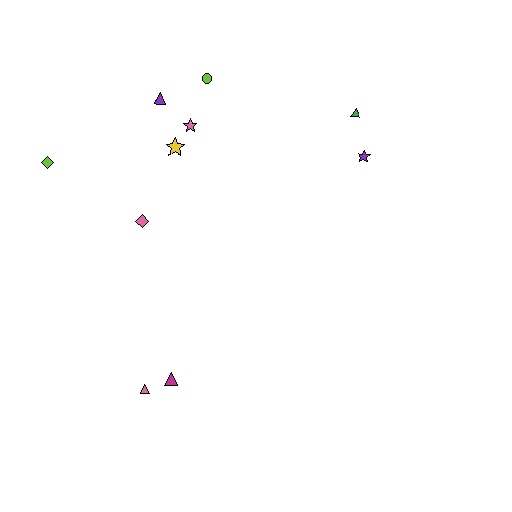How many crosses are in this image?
There are no crosses.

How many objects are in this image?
There are 10 objects.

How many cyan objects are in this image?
There are no cyan objects.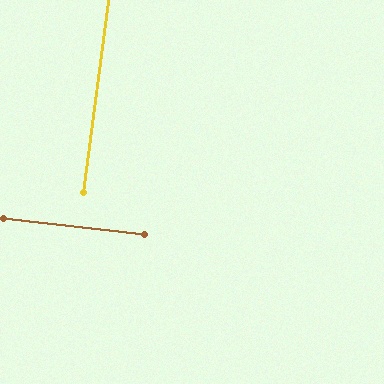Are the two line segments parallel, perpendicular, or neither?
Perpendicular — they meet at approximately 89°.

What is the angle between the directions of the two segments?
Approximately 89 degrees.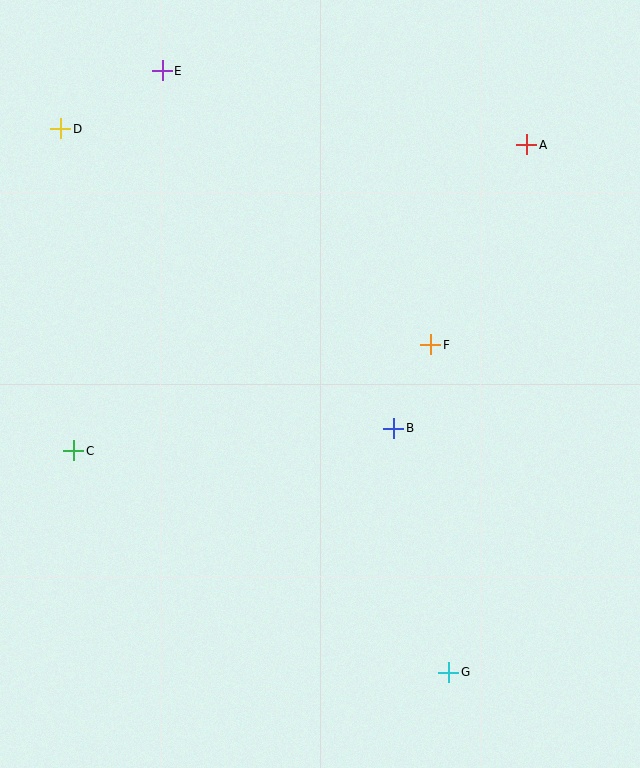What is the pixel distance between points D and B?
The distance between D and B is 447 pixels.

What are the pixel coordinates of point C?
Point C is at (74, 451).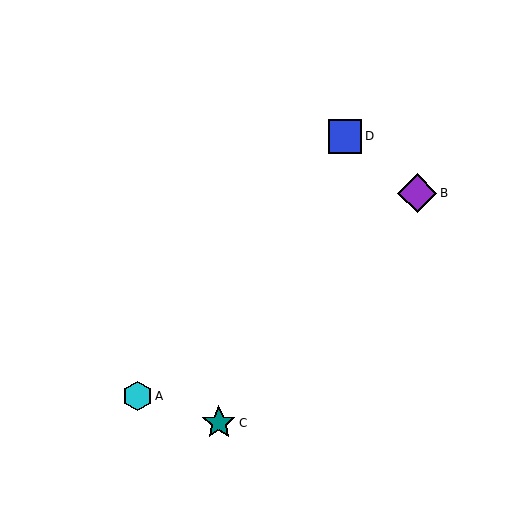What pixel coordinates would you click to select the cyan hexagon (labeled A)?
Click at (137, 396) to select the cyan hexagon A.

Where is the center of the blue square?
The center of the blue square is at (345, 136).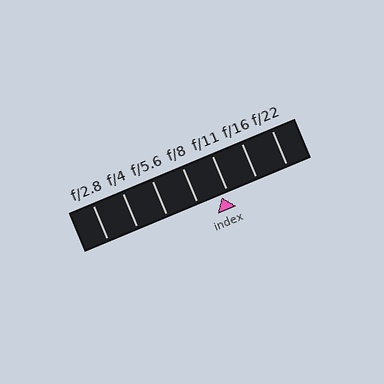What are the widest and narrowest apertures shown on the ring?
The widest aperture shown is f/2.8 and the narrowest is f/22.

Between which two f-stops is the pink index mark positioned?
The index mark is between f/8 and f/11.